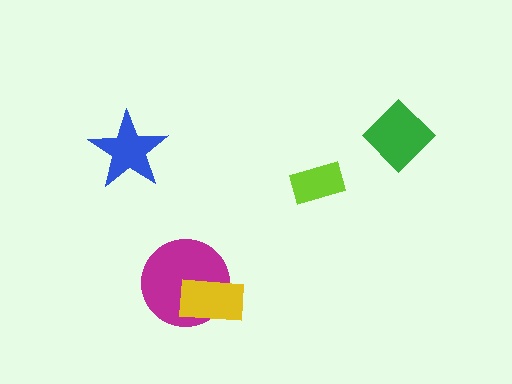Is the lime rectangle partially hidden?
No, no other shape covers it.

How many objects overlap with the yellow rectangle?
1 object overlaps with the yellow rectangle.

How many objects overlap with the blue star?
0 objects overlap with the blue star.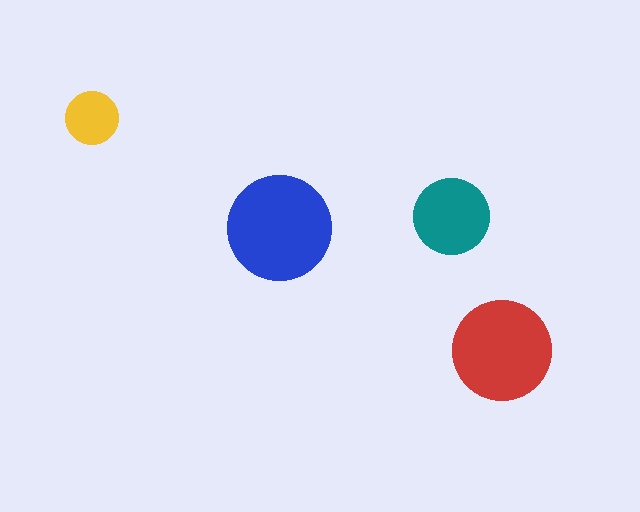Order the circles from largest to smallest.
the blue one, the red one, the teal one, the yellow one.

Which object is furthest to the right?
The red circle is rightmost.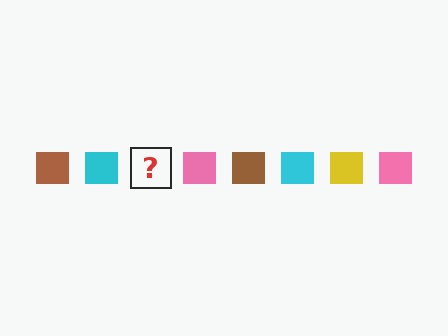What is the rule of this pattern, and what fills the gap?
The rule is that the pattern cycles through brown, cyan, yellow, pink squares. The gap should be filled with a yellow square.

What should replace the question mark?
The question mark should be replaced with a yellow square.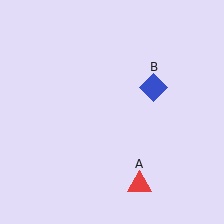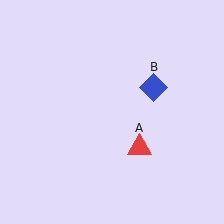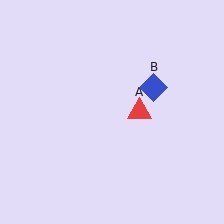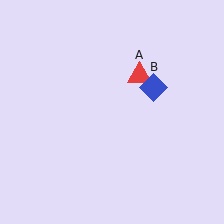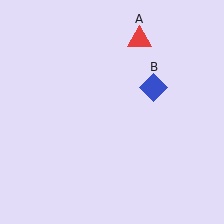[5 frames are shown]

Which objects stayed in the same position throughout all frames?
Blue diamond (object B) remained stationary.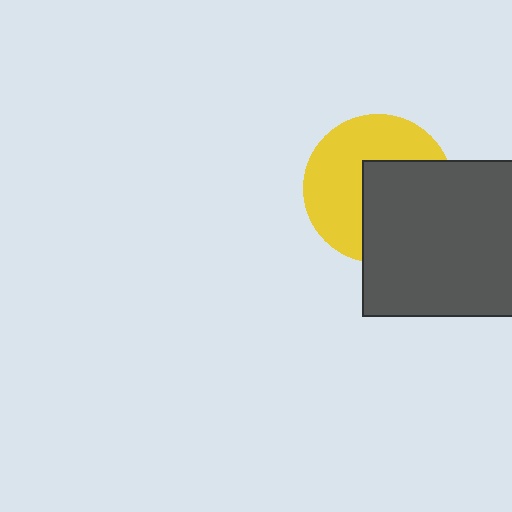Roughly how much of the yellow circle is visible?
About half of it is visible (roughly 53%).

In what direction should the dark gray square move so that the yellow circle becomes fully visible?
The dark gray square should move toward the lower-right. That is the shortest direction to clear the overlap and leave the yellow circle fully visible.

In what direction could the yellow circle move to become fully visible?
The yellow circle could move toward the upper-left. That would shift it out from behind the dark gray square entirely.